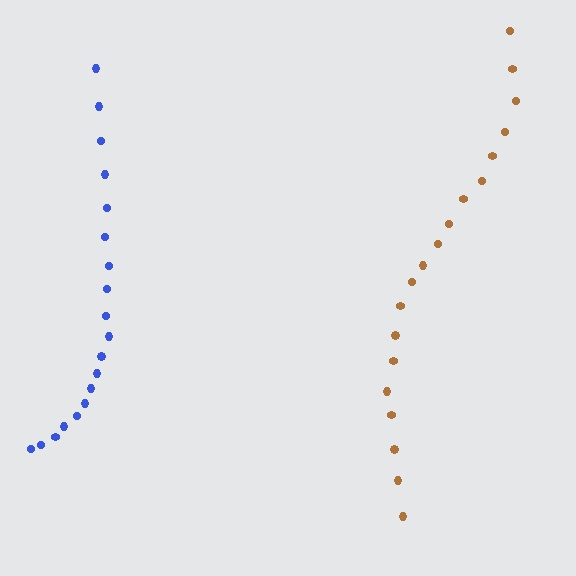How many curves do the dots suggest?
There are 2 distinct paths.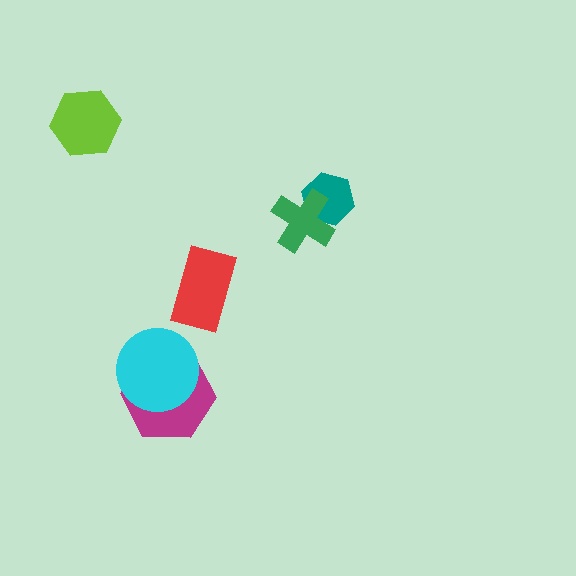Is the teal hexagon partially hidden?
Yes, it is partially covered by another shape.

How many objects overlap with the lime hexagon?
0 objects overlap with the lime hexagon.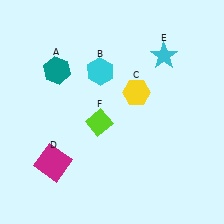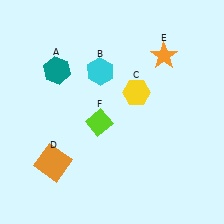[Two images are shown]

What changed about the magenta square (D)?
In Image 1, D is magenta. In Image 2, it changed to orange.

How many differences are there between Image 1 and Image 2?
There are 2 differences between the two images.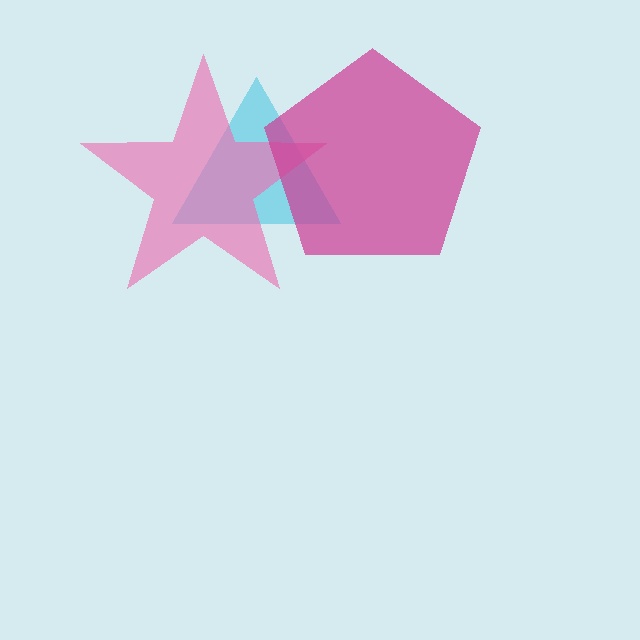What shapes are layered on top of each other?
The layered shapes are: a cyan triangle, a pink star, a magenta pentagon.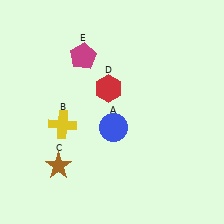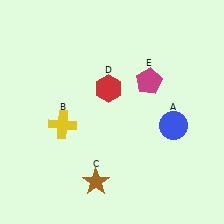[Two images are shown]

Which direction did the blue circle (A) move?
The blue circle (A) moved right.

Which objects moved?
The objects that moved are: the blue circle (A), the brown star (C), the magenta pentagon (E).